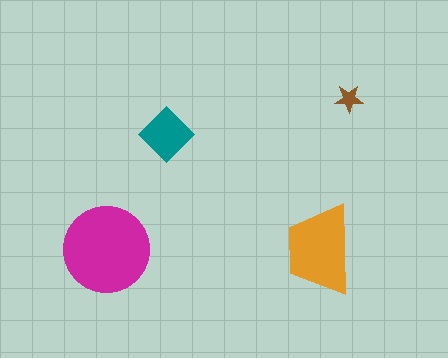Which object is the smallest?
The brown star.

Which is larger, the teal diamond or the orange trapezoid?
The orange trapezoid.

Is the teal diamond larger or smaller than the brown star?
Larger.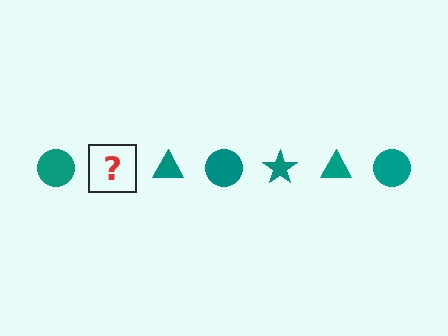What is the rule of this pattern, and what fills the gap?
The rule is that the pattern cycles through circle, star, triangle shapes in teal. The gap should be filled with a teal star.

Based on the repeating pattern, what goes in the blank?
The blank should be a teal star.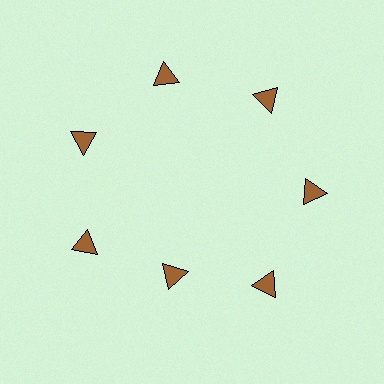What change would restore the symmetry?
The symmetry would be restored by moving it outward, back onto the ring so that all 7 triangles sit at equal angles and equal distance from the center.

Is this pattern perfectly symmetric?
No. The 7 brown triangles are arranged in a ring, but one element near the 6 o'clock position is pulled inward toward the center, breaking the 7-fold rotational symmetry.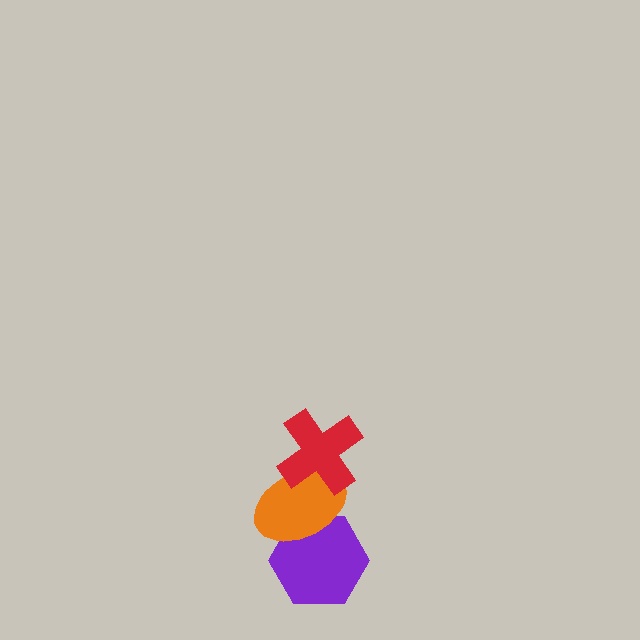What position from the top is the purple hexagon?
The purple hexagon is 3rd from the top.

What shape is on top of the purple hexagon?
The orange ellipse is on top of the purple hexagon.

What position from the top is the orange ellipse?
The orange ellipse is 2nd from the top.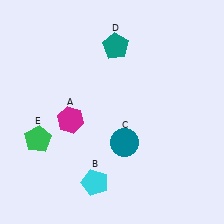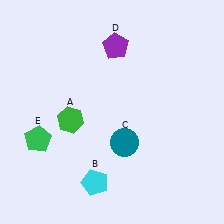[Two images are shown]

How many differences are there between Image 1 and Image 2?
There are 2 differences between the two images.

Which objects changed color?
A changed from magenta to green. D changed from teal to purple.